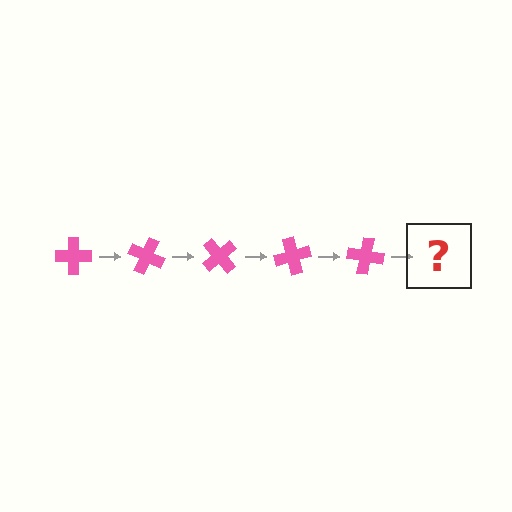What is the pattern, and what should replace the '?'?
The pattern is that the cross rotates 25 degrees each step. The '?' should be a pink cross rotated 125 degrees.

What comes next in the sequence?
The next element should be a pink cross rotated 125 degrees.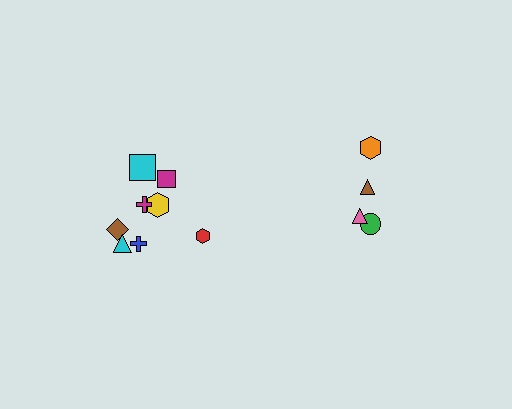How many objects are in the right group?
There are 4 objects.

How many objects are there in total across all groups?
There are 12 objects.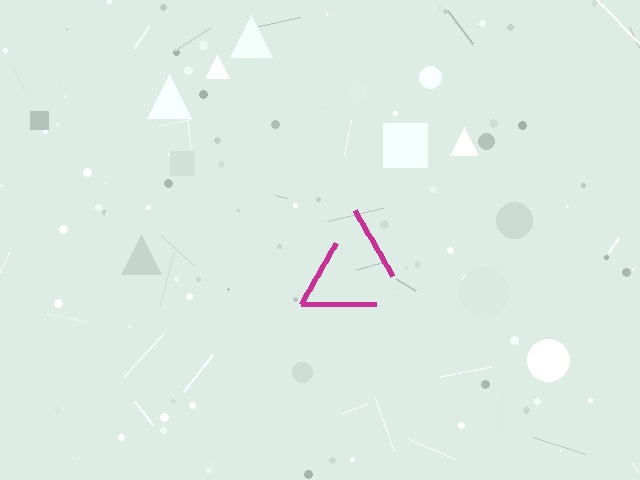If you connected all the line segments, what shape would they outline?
They would outline a triangle.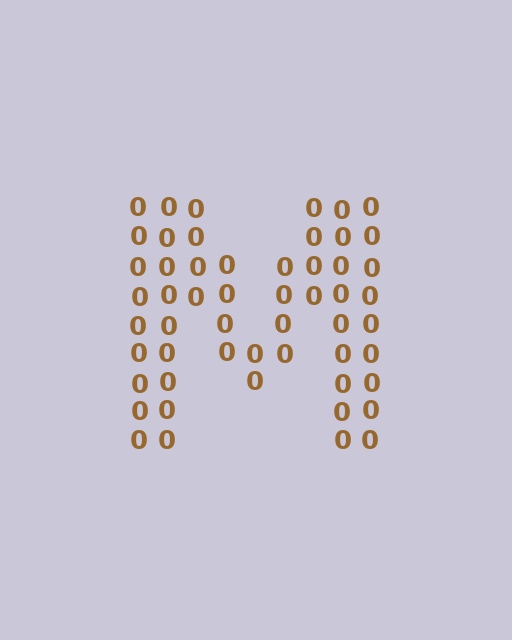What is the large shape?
The large shape is the letter M.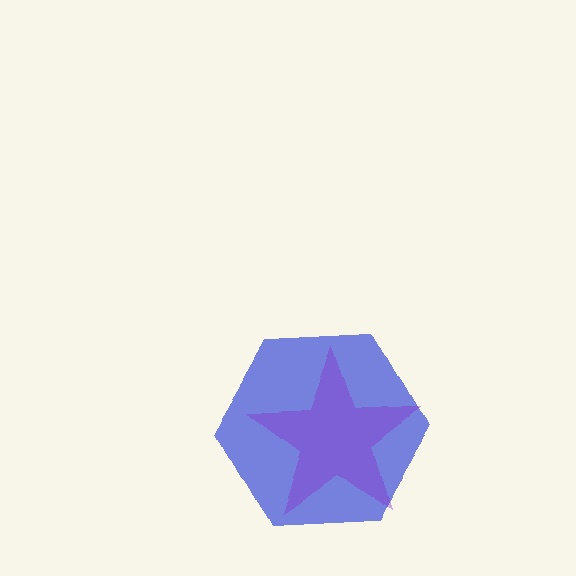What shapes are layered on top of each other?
The layered shapes are: a blue hexagon, a purple star.